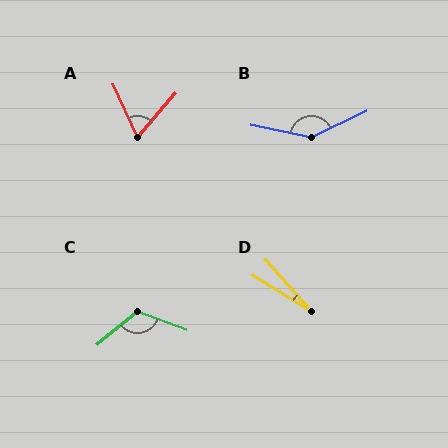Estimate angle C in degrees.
Approximately 120 degrees.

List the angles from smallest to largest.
D (17°), A (66°), C (120°), B (142°).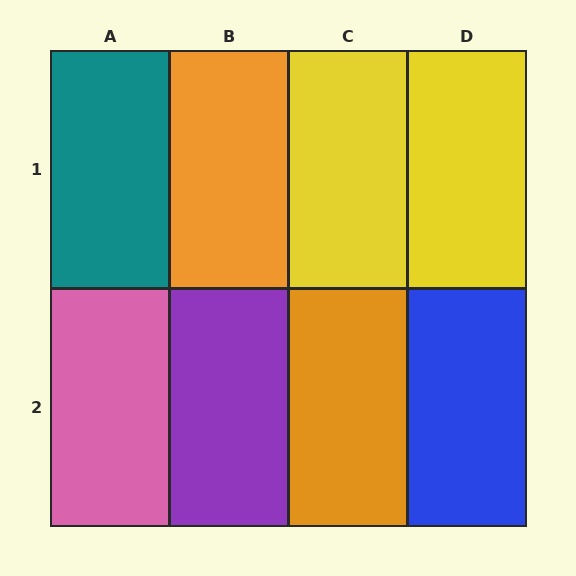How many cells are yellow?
2 cells are yellow.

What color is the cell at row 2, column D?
Blue.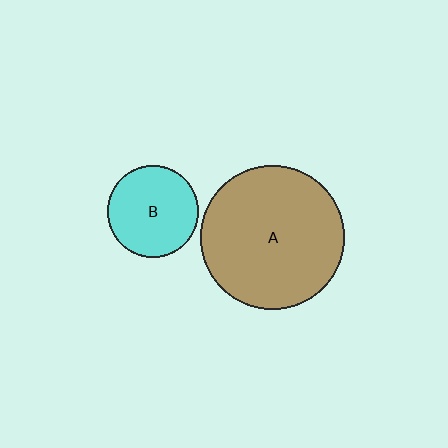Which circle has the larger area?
Circle A (brown).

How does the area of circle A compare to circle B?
Approximately 2.5 times.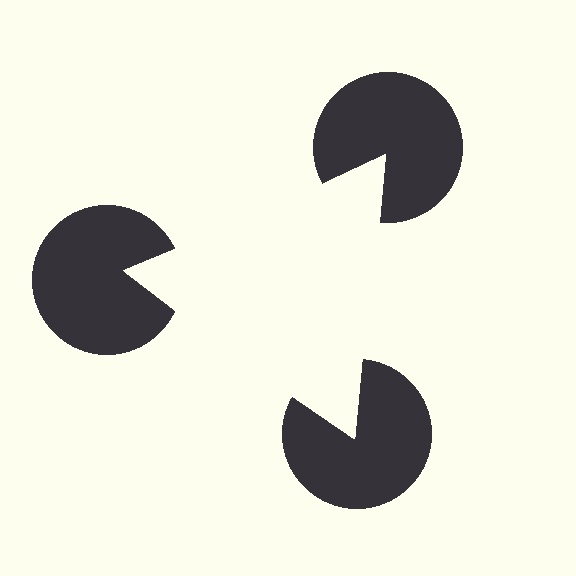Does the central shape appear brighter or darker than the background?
It typically appears slightly brighter than the background, even though no actual brightness change is drawn.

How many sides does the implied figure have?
3 sides.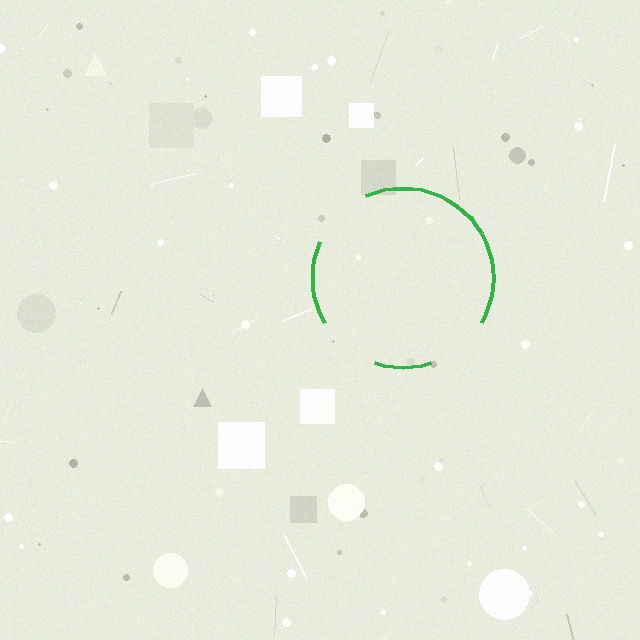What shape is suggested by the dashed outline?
The dashed outline suggests a circle.